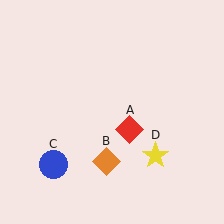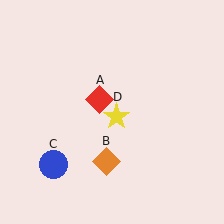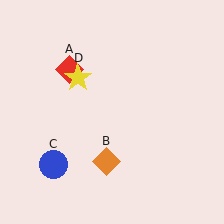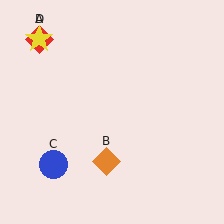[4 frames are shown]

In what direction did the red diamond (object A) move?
The red diamond (object A) moved up and to the left.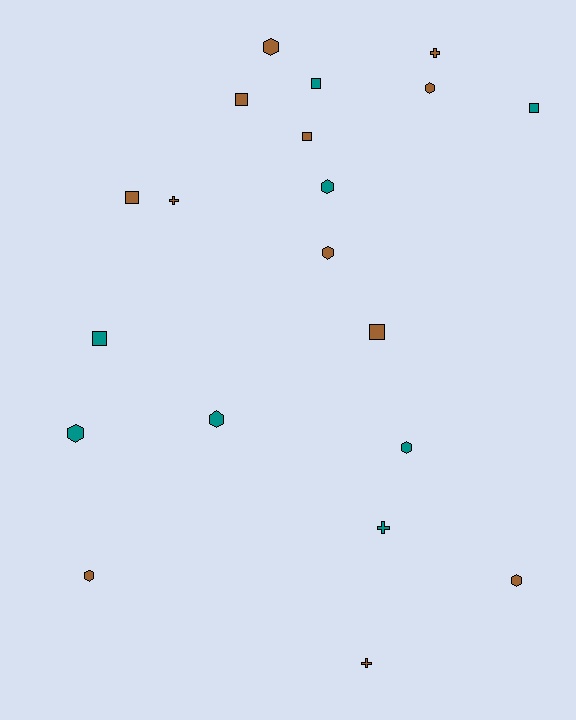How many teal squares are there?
There are 3 teal squares.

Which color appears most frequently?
Brown, with 12 objects.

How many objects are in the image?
There are 20 objects.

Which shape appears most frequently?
Hexagon, with 9 objects.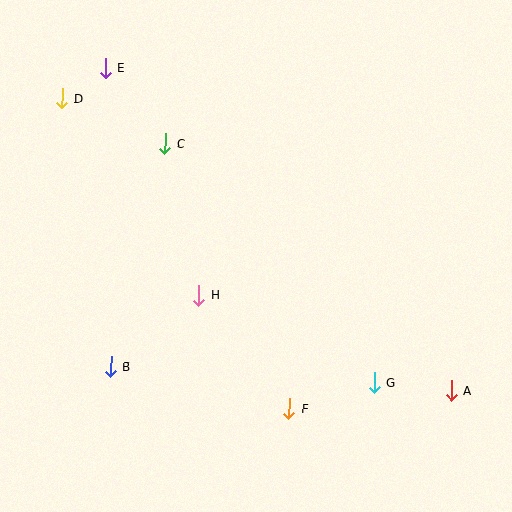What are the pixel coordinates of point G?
Point G is at (374, 382).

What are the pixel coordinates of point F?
Point F is at (289, 409).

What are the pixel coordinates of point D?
Point D is at (62, 98).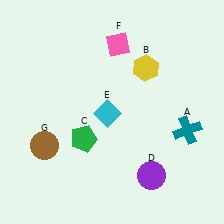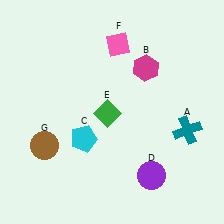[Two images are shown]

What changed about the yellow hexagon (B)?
In Image 1, B is yellow. In Image 2, it changed to magenta.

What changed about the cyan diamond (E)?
In Image 1, E is cyan. In Image 2, it changed to green.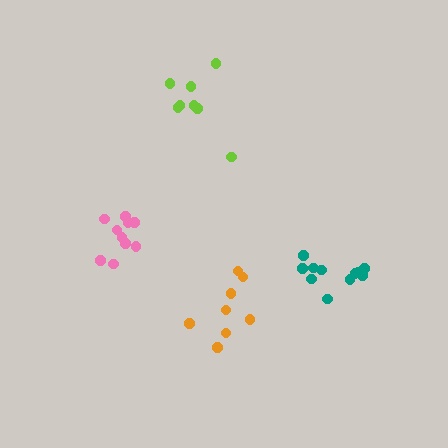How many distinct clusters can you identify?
There are 4 distinct clusters.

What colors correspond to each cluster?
The clusters are colored: lime, teal, orange, pink.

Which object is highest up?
The lime cluster is topmost.